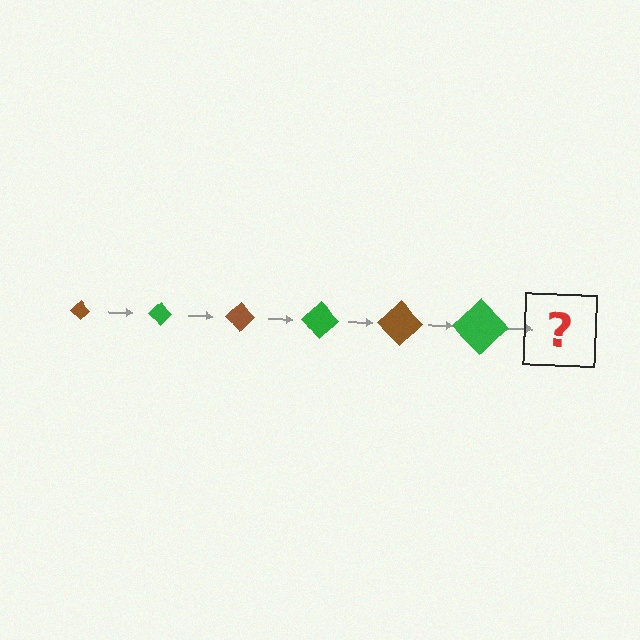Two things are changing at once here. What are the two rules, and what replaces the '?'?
The two rules are that the diamond grows larger each step and the color cycles through brown and green. The '?' should be a brown diamond, larger than the previous one.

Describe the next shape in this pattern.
It should be a brown diamond, larger than the previous one.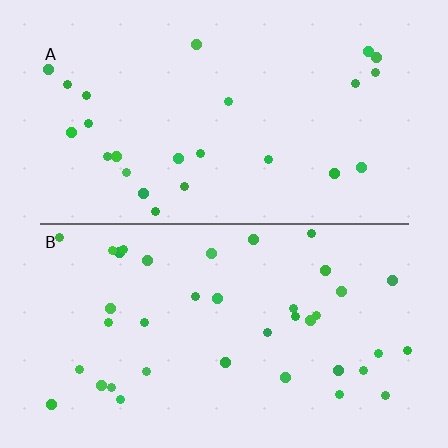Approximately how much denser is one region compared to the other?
Approximately 1.6× — region B over region A.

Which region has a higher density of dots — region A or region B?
B (the bottom).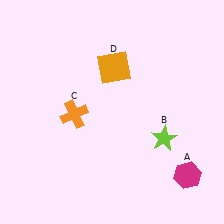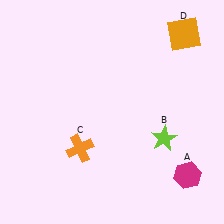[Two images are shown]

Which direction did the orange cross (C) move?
The orange cross (C) moved down.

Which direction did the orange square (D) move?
The orange square (D) moved right.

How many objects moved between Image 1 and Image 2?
2 objects moved between the two images.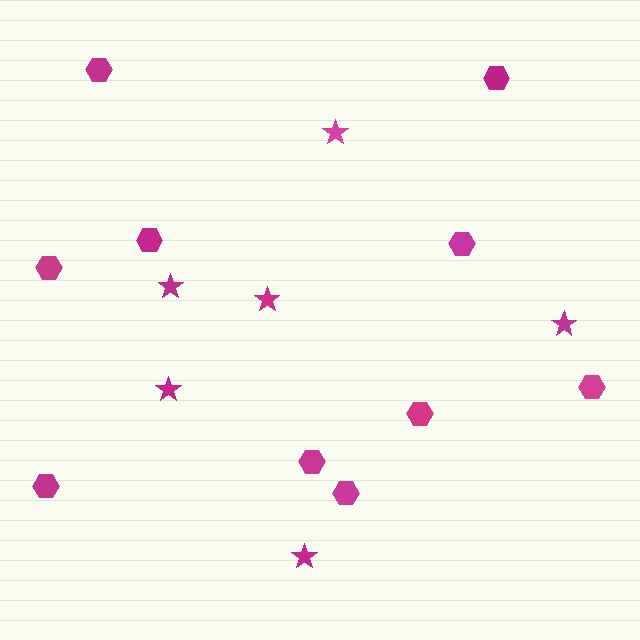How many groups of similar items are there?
There are 2 groups: one group of stars (6) and one group of hexagons (10).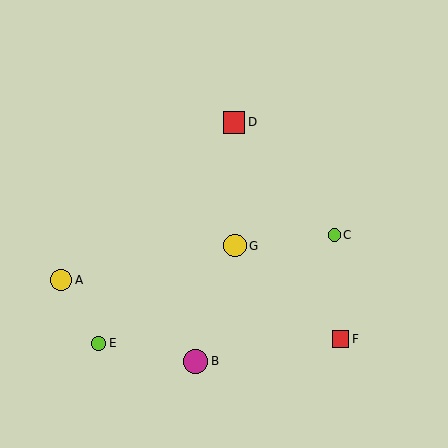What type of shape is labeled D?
Shape D is a red square.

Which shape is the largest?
The magenta circle (labeled B) is the largest.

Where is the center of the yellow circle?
The center of the yellow circle is at (235, 246).